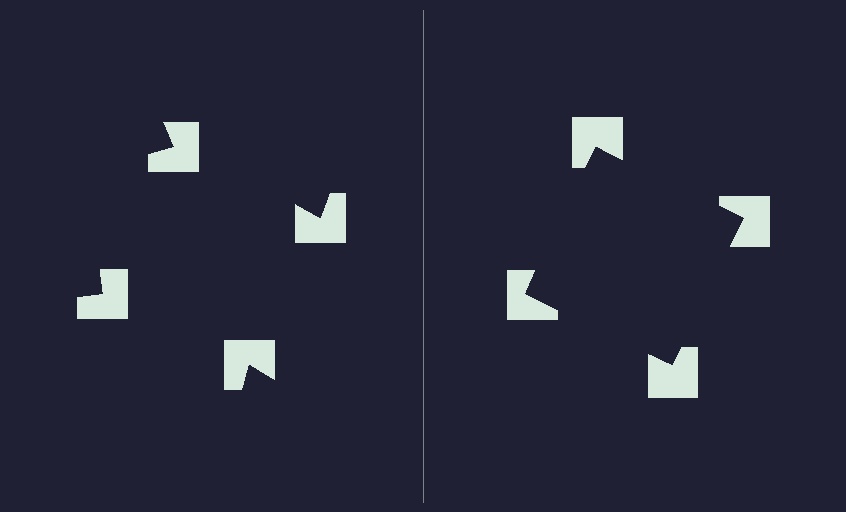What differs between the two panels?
The notched squares are positioned identically on both sides; only the wedge orientations differ. On the right they align to a square; on the left they are misaligned.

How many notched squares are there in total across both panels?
8 — 4 on each side.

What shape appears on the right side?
An illusory square.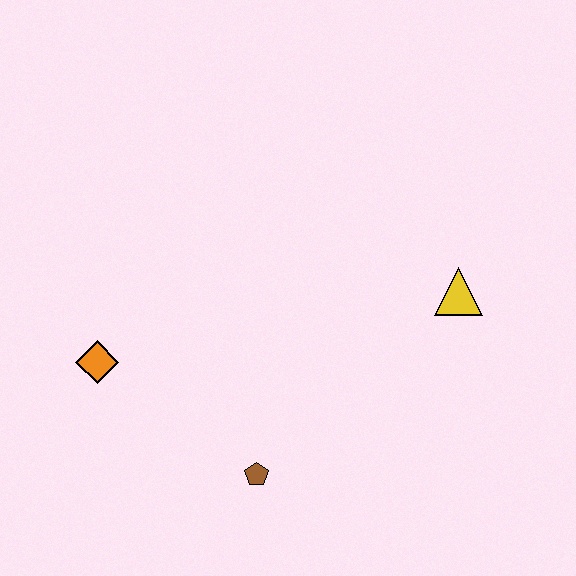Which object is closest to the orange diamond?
The brown pentagon is closest to the orange diamond.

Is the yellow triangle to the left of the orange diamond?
No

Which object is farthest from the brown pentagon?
The yellow triangle is farthest from the brown pentagon.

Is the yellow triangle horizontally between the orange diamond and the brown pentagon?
No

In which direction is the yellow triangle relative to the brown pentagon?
The yellow triangle is to the right of the brown pentagon.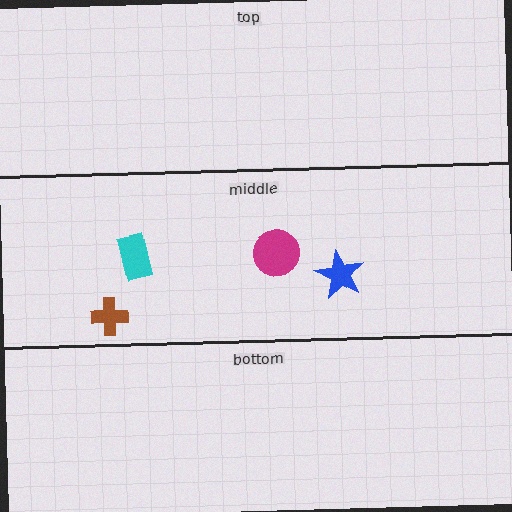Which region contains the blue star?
The middle region.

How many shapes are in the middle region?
4.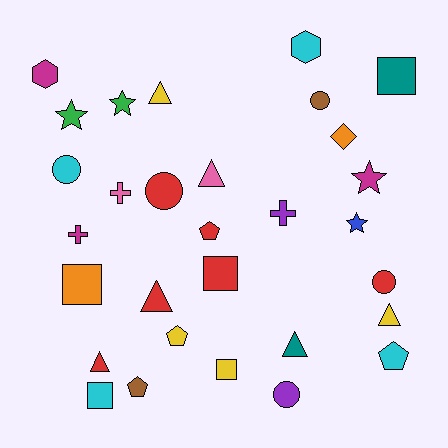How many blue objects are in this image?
There is 1 blue object.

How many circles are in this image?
There are 5 circles.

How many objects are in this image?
There are 30 objects.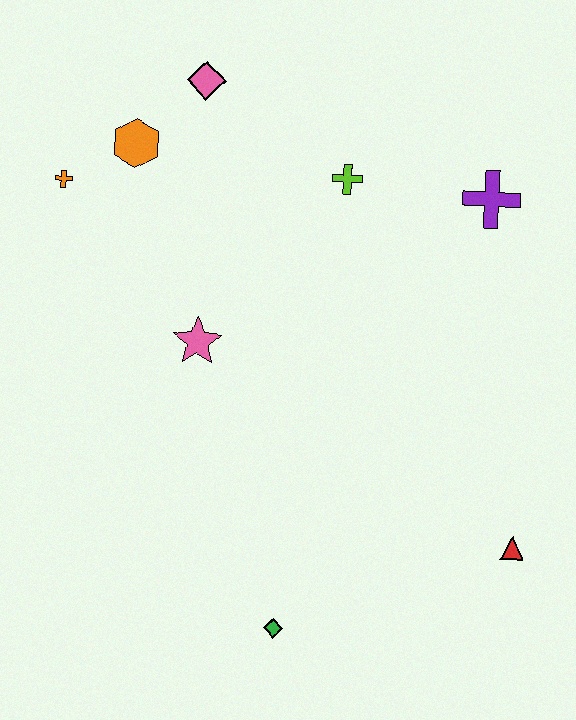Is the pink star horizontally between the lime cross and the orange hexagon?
Yes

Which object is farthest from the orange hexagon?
The red triangle is farthest from the orange hexagon.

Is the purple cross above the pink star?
Yes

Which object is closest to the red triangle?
The green diamond is closest to the red triangle.